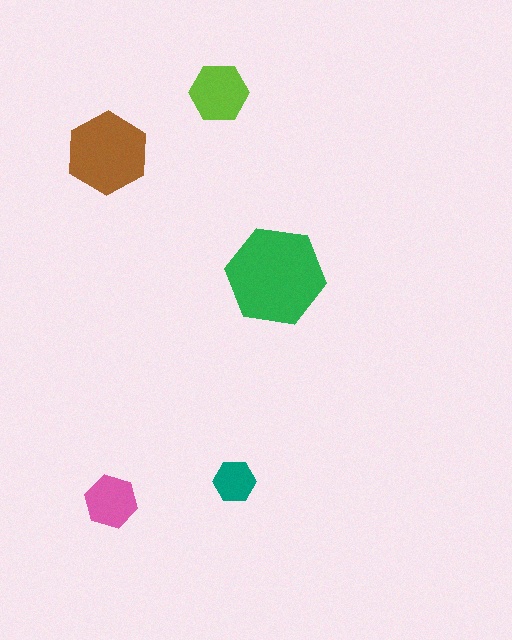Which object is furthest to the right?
The green hexagon is rightmost.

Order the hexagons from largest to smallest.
the green one, the brown one, the lime one, the pink one, the teal one.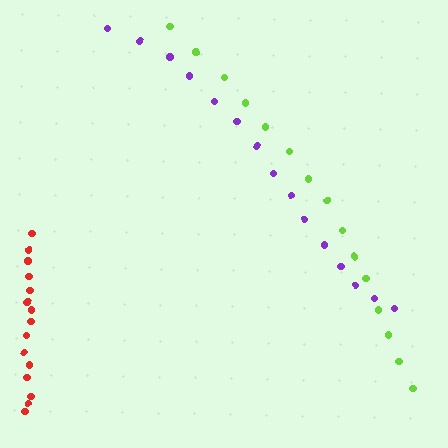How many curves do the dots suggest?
There are 3 distinct paths.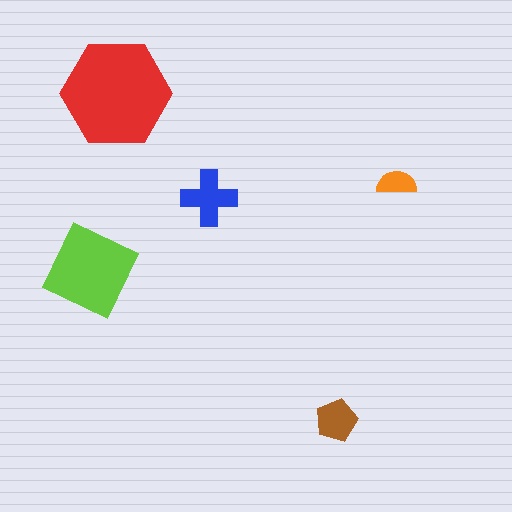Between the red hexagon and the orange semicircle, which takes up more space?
The red hexagon.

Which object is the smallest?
The orange semicircle.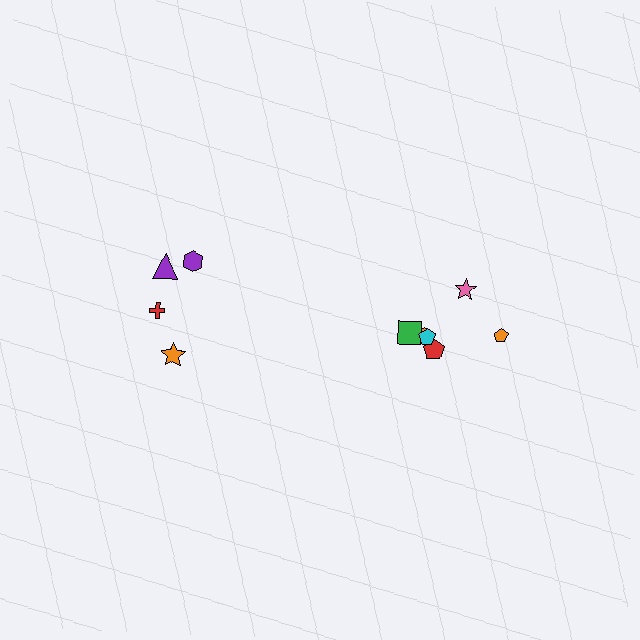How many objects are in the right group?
There are 6 objects.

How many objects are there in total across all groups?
There are 10 objects.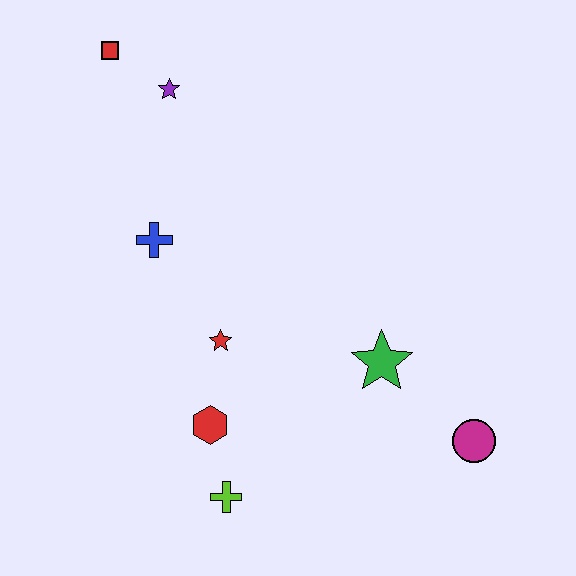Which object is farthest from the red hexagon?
The red square is farthest from the red hexagon.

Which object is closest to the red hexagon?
The lime cross is closest to the red hexagon.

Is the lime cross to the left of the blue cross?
No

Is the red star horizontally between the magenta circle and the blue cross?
Yes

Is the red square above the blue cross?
Yes